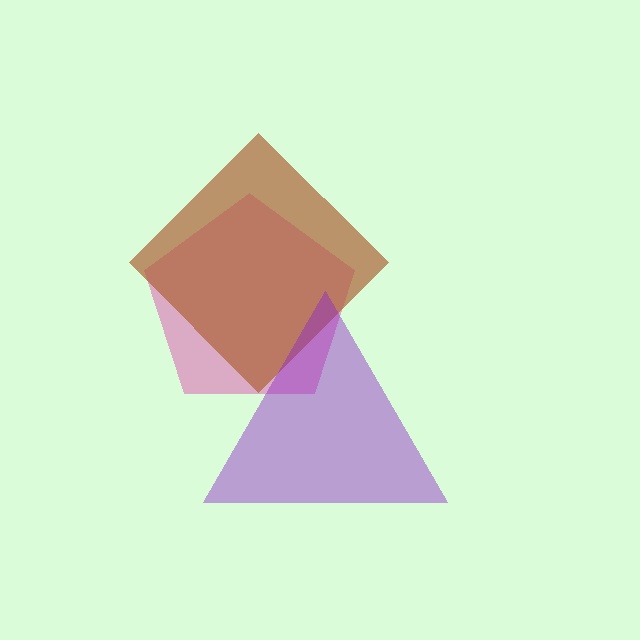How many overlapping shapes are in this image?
There are 3 overlapping shapes in the image.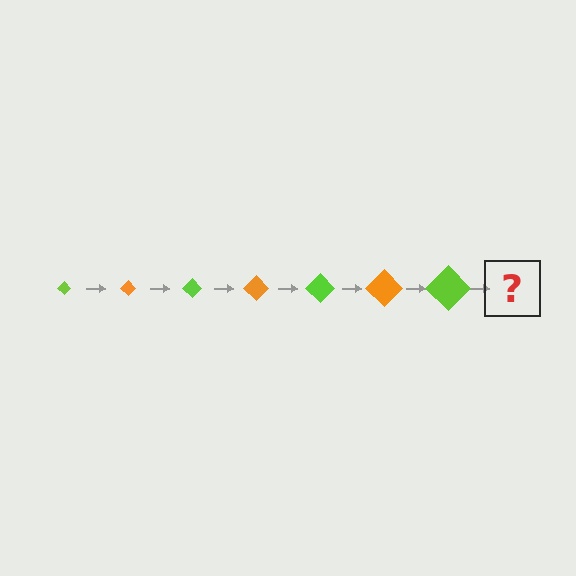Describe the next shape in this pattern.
It should be an orange diamond, larger than the previous one.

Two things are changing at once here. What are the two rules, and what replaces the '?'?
The two rules are that the diamond grows larger each step and the color cycles through lime and orange. The '?' should be an orange diamond, larger than the previous one.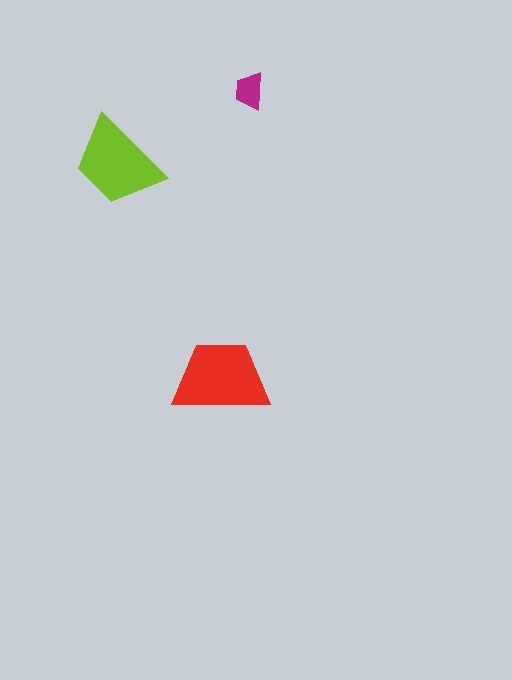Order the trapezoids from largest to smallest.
the red one, the lime one, the magenta one.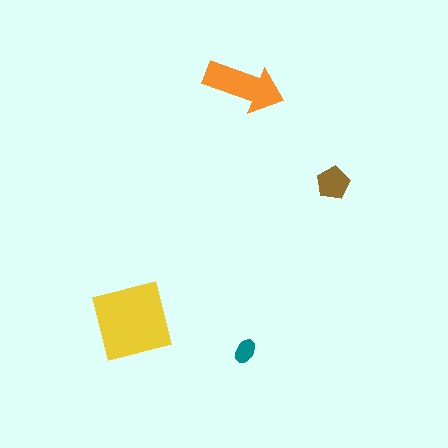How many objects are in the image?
There are 4 objects in the image.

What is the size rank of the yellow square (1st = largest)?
1st.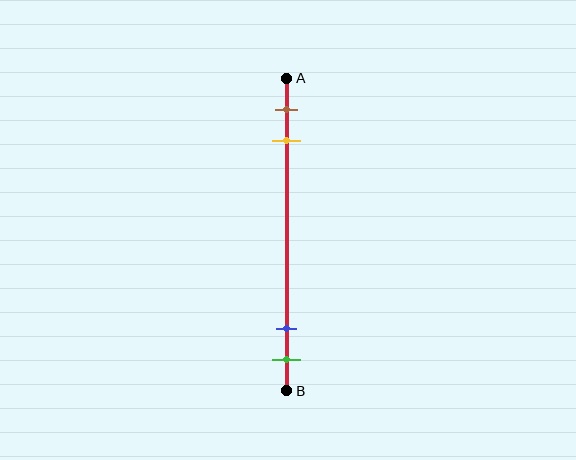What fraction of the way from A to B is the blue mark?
The blue mark is approximately 80% (0.8) of the way from A to B.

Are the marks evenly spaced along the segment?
No, the marks are not evenly spaced.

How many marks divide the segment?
There are 4 marks dividing the segment.